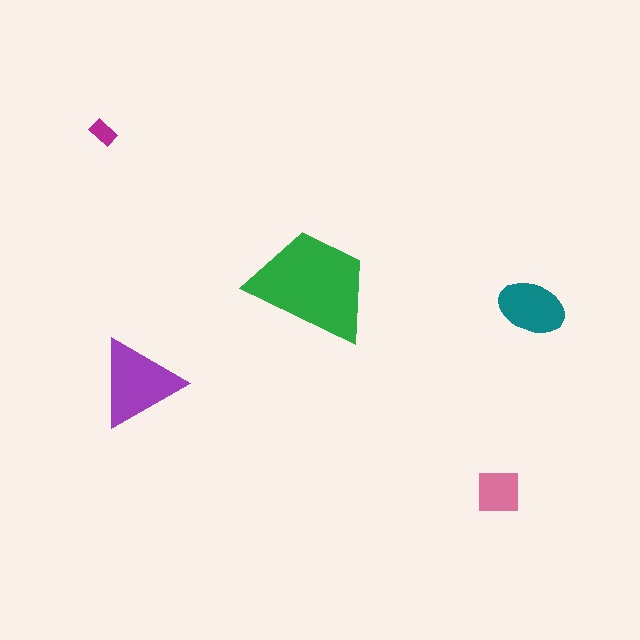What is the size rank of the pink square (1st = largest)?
4th.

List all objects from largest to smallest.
The green trapezoid, the purple triangle, the teal ellipse, the pink square, the magenta rectangle.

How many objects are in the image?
There are 5 objects in the image.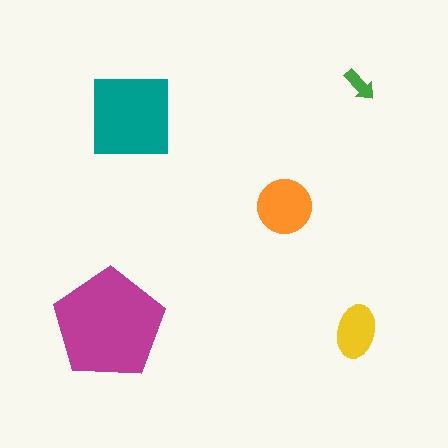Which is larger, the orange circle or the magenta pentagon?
The magenta pentagon.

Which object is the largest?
The magenta pentagon.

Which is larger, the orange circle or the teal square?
The teal square.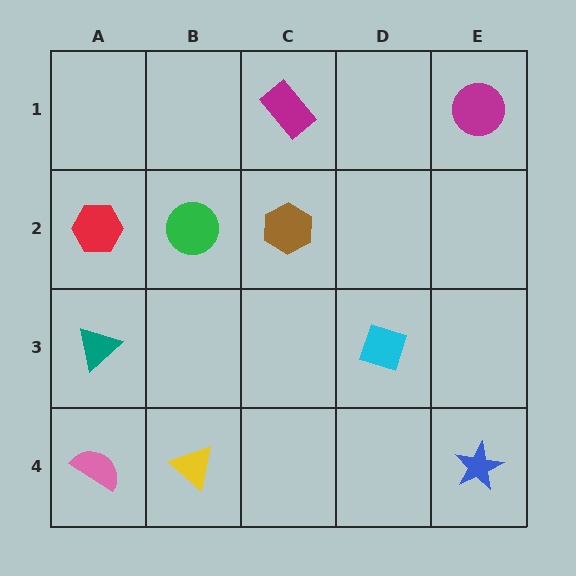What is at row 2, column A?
A red hexagon.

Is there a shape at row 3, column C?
No, that cell is empty.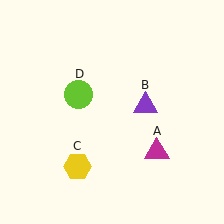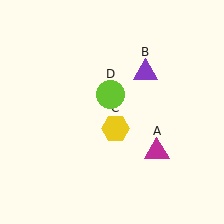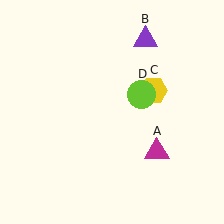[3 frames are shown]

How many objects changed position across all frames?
3 objects changed position: purple triangle (object B), yellow hexagon (object C), lime circle (object D).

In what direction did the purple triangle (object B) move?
The purple triangle (object B) moved up.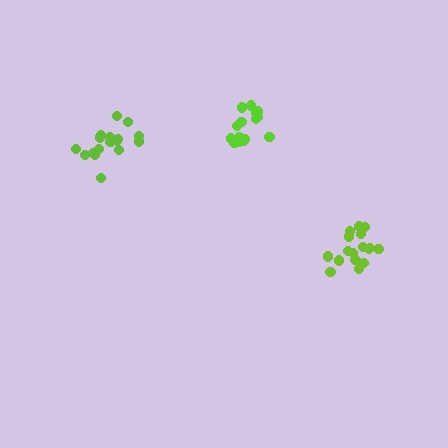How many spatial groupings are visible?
There are 3 spatial groupings.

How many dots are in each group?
Group 1: 16 dots, Group 2: 17 dots, Group 3: 17 dots (50 total).